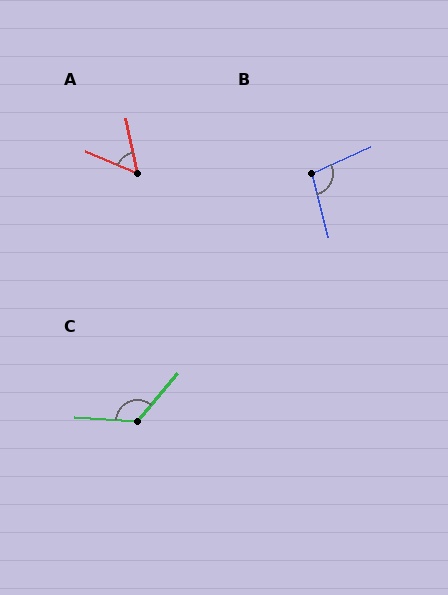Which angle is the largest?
C, at approximately 127 degrees.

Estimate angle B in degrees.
Approximately 100 degrees.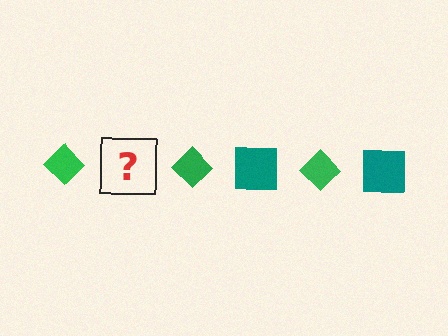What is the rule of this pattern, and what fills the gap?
The rule is that the pattern alternates between green diamond and teal square. The gap should be filled with a teal square.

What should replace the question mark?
The question mark should be replaced with a teal square.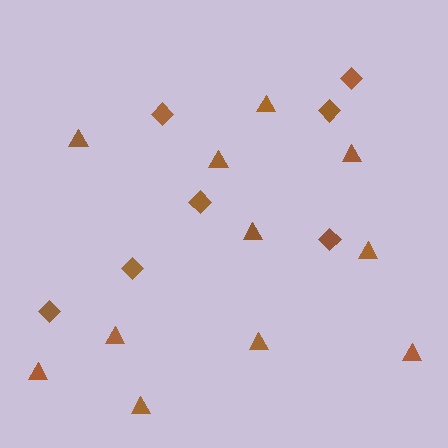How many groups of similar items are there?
There are 2 groups: one group of diamonds (7) and one group of triangles (11).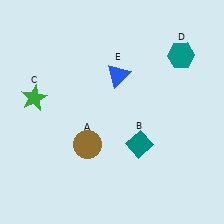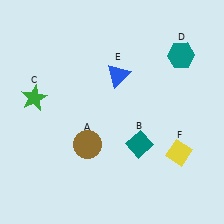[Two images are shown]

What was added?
A yellow diamond (F) was added in Image 2.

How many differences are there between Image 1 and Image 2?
There is 1 difference between the two images.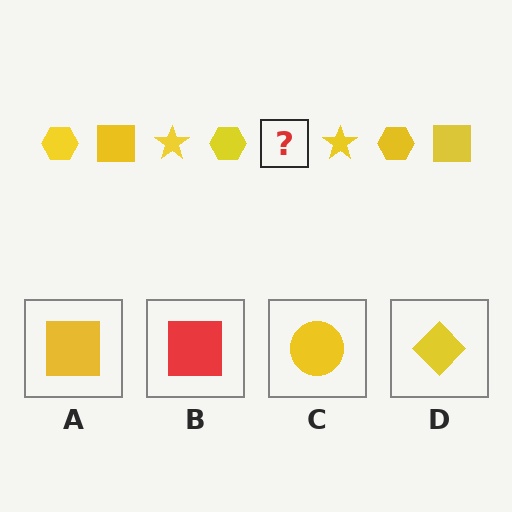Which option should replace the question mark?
Option A.